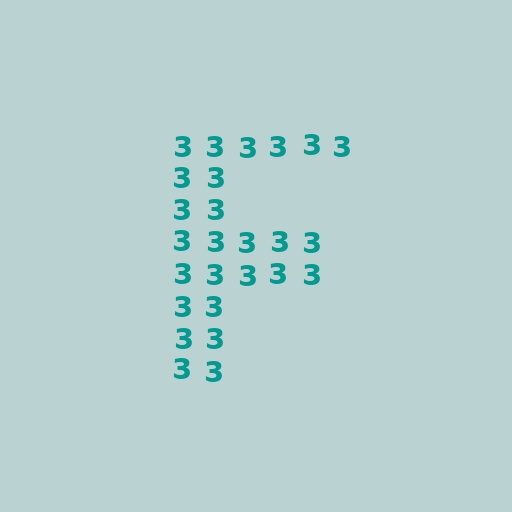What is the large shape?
The large shape is the letter F.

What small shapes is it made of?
It is made of small digit 3's.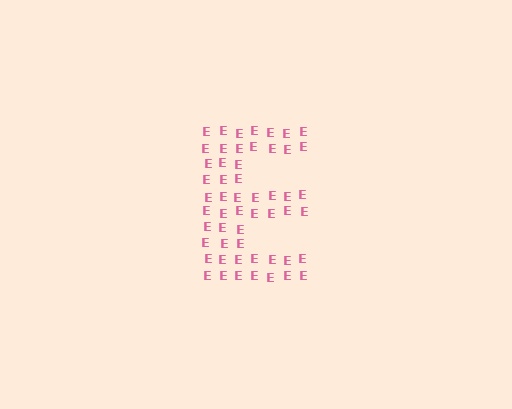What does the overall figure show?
The overall figure shows the letter E.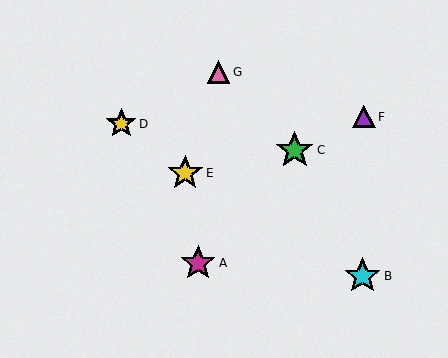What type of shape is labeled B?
Shape B is a cyan star.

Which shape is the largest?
The green star (labeled C) is the largest.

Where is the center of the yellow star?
The center of the yellow star is at (185, 173).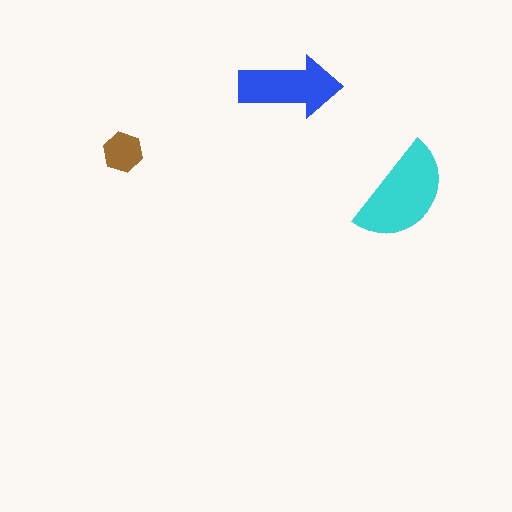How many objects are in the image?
There are 3 objects in the image.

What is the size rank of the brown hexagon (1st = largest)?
3rd.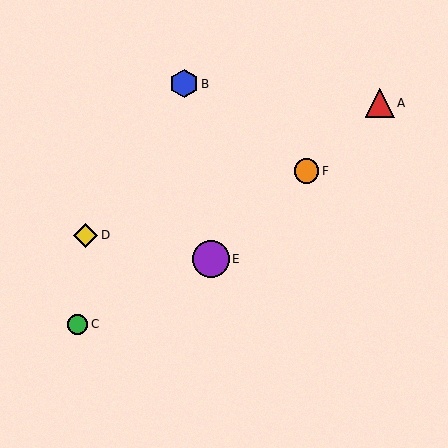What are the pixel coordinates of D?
Object D is at (86, 235).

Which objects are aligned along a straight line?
Objects A, E, F are aligned along a straight line.